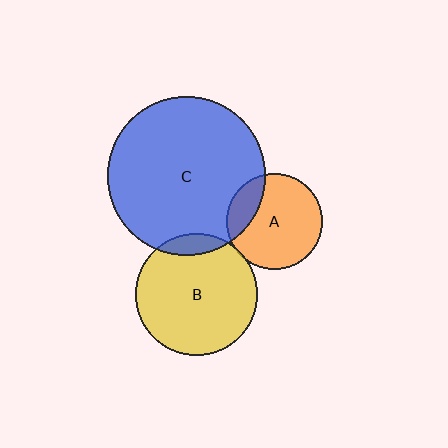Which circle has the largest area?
Circle C (blue).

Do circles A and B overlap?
Yes.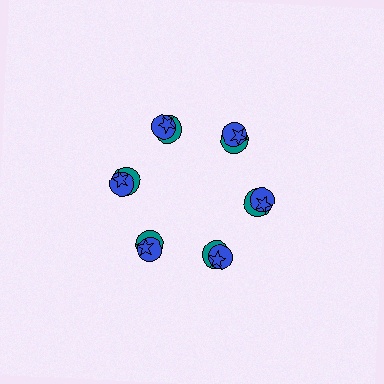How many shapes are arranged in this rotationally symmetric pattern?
There are 18 shapes, arranged in 6 groups of 3.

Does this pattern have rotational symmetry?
Yes, this pattern has 6-fold rotational symmetry. It looks the same after rotating 60 degrees around the center.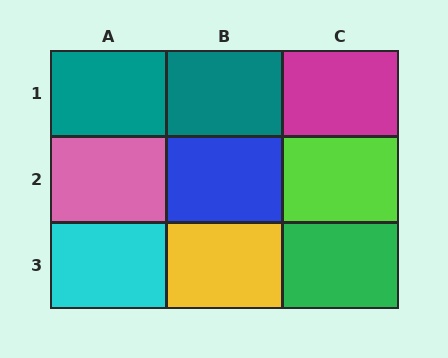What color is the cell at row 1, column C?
Magenta.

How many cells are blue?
1 cell is blue.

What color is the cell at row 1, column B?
Teal.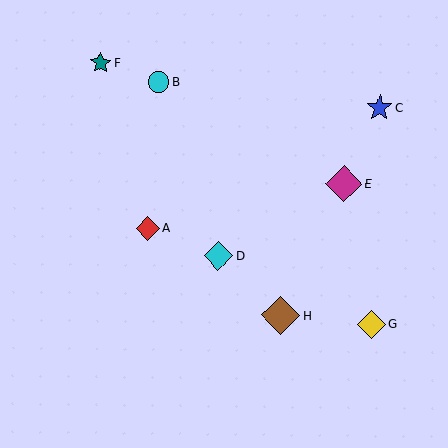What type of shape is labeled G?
Shape G is a yellow diamond.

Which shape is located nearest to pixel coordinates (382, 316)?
The yellow diamond (labeled G) at (371, 324) is nearest to that location.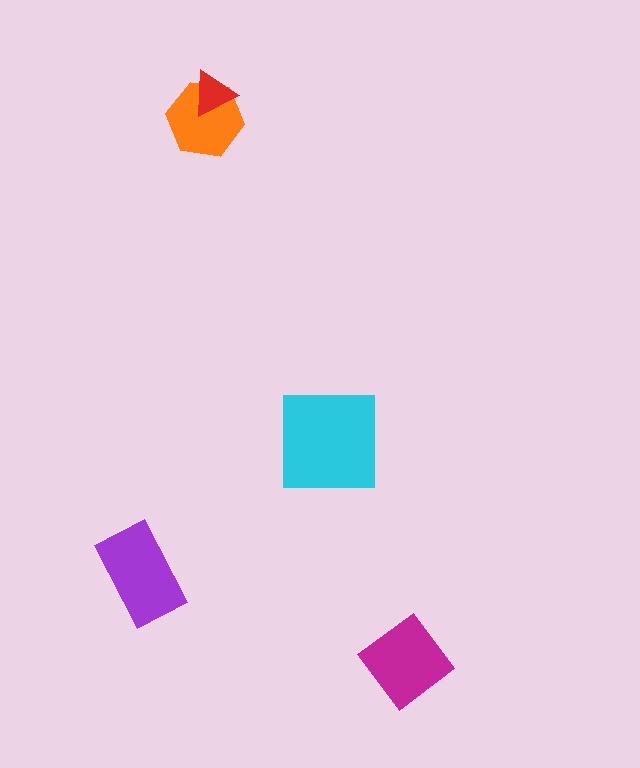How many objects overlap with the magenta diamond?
0 objects overlap with the magenta diamond.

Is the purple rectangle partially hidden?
No, no other shape covers it.